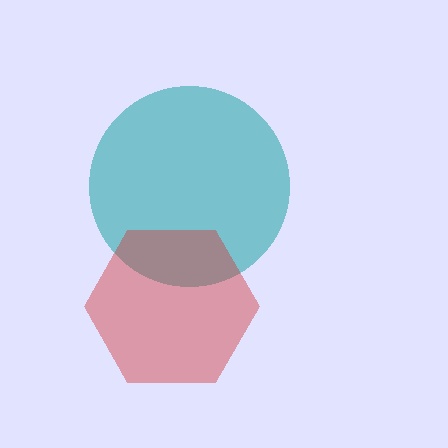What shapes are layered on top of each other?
The layered shapes are: a teal circle, a red hexagon.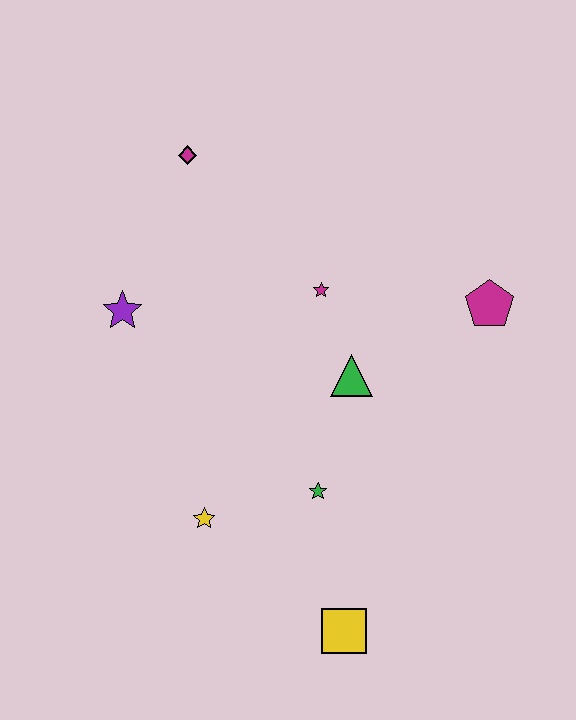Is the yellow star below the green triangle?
Yes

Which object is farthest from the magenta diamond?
The yellow square is farthest from the magenta diamond.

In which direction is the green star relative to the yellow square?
The green star is above the yellow square.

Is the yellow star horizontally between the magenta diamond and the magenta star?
Yes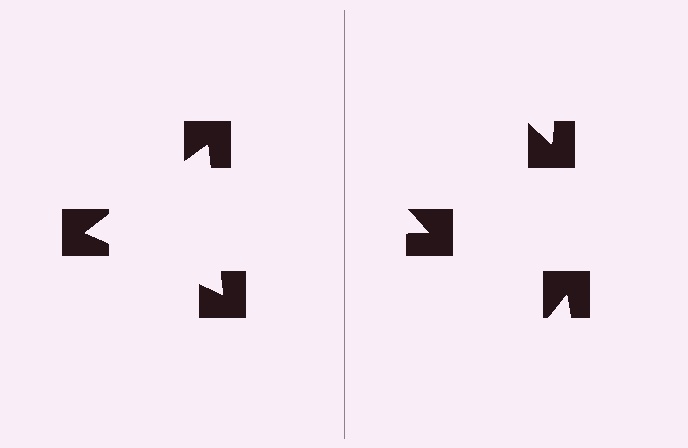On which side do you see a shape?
An illusory triangle appears on the left side. On the right side the wedge cuts are rotated, so no coherent shape forms.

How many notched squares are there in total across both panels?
6 — 3 on each side.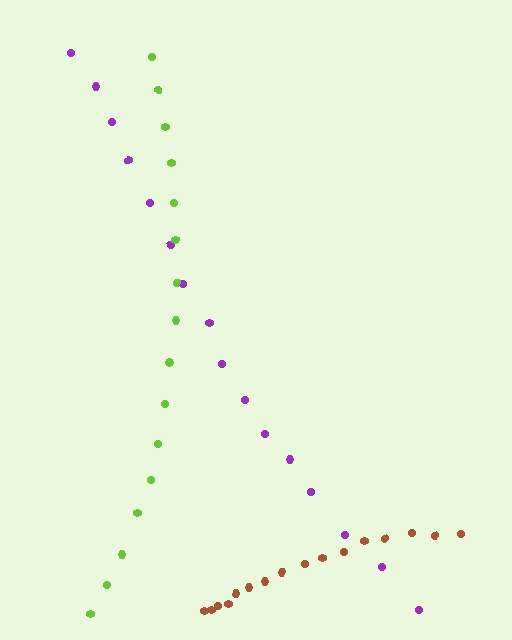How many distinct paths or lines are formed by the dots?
There are 3 distinct paths.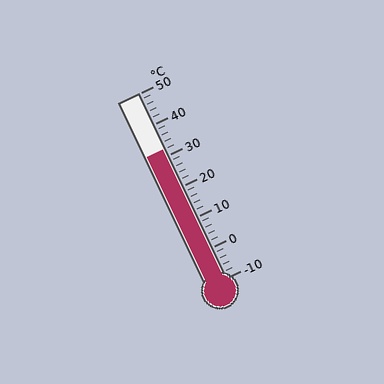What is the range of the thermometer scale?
The thermometer scale ranges from -10°C to 50°C.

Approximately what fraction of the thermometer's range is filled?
The thermometer is filled to approximately 70% of its range.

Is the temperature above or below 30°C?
The temperature is above 30°C.